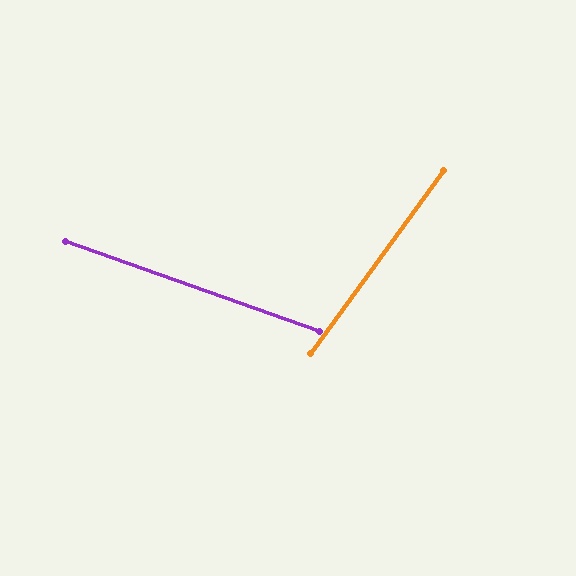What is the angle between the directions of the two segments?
Approximately 74 degrees.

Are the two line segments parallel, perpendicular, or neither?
Neither parallel nor perpendicular — they differ by about 74°.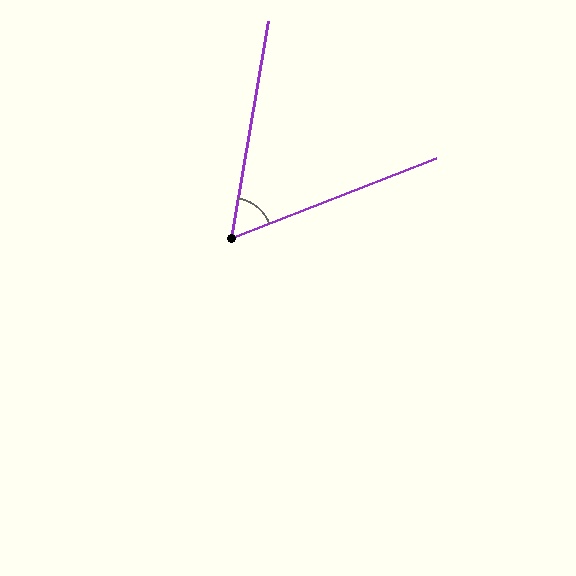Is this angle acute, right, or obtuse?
It is acute.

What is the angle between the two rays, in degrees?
Approximately 59 degrees.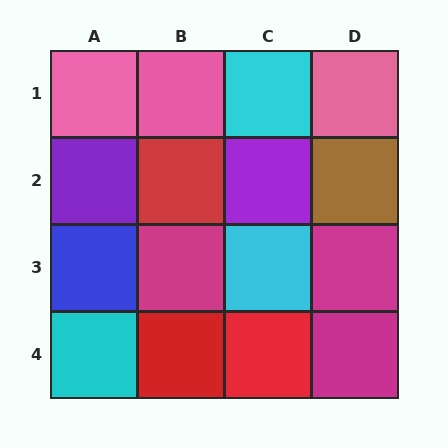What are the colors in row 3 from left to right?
Blue, magenta, cyan, magenta.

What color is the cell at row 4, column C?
Red.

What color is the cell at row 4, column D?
Magenta.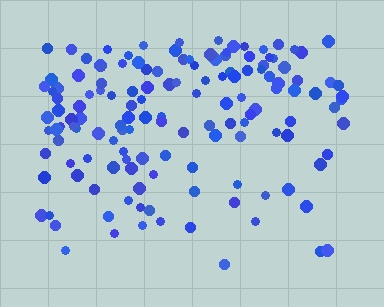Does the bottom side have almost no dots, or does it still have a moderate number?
Still a moderate number, just noticeably fewer than the top.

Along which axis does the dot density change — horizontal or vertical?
Vertical.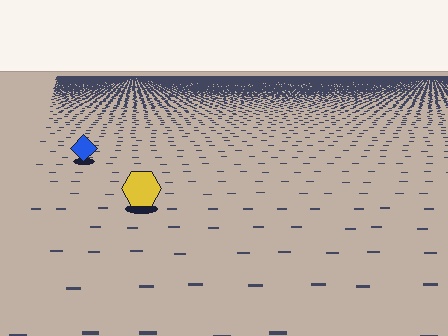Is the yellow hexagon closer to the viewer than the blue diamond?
Yes. The yellow hexagon is closer — you can tell from the texture gradient: the ground texture is coarser near it.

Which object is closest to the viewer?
The yellow hexagon is closest. The texture marks near it are larger and more spread out.